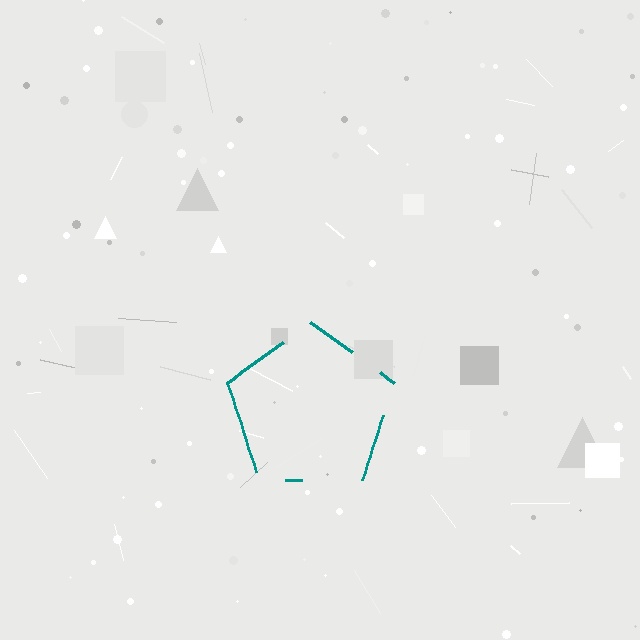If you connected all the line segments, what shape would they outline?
They would outline a pentagon.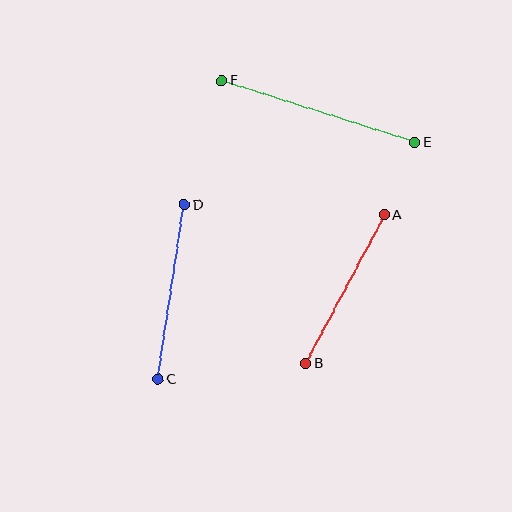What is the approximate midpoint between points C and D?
The midpoint is at approximately (171, 292) pixels.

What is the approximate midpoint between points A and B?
The midpoint is at approximately (345, 289) pixels.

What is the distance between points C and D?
The distance is approximately 177 pixels.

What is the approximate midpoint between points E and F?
The midpoint is at approximately (318, 111) pixels.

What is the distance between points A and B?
The distance is approximately 168 pixels.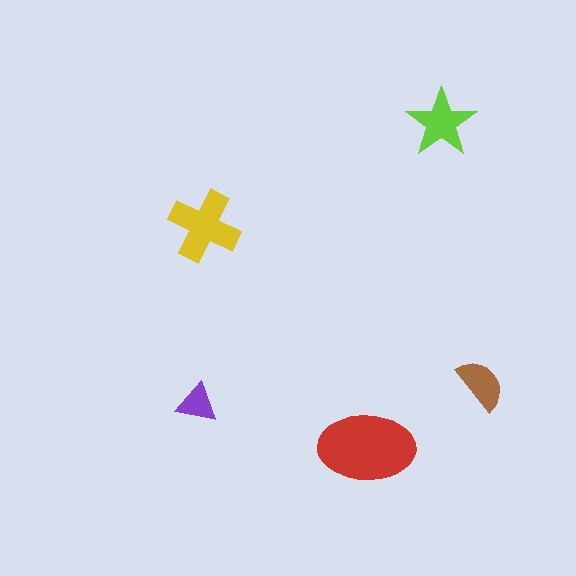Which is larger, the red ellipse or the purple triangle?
The red ellipse.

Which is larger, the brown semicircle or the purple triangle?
The brown semicircle.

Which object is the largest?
The red ellipse.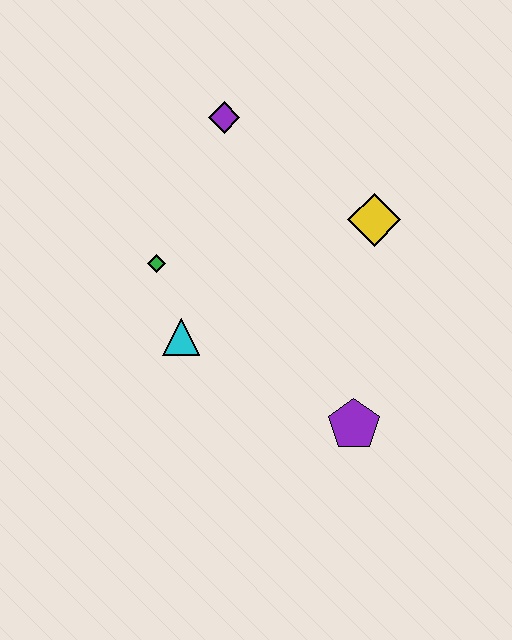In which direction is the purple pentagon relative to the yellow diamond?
The purple pentagon is below the yellow diamond.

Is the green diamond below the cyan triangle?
No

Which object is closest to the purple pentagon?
The cyan triangle is closest to the purple pentagon.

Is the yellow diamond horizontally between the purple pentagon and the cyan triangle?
No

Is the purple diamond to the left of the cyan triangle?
No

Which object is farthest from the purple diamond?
The purple pentagon is farthest from the purple diamond.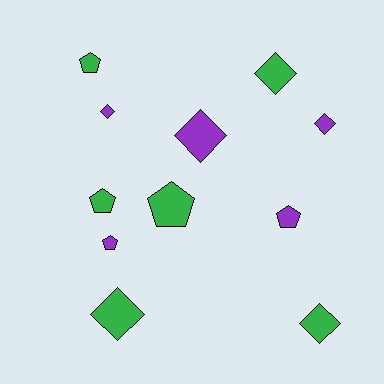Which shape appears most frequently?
Diamond, with 6 objects.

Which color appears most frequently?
Green, with 6 objects.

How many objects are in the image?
There are 11 objects.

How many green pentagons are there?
There are 3 green pentagons.